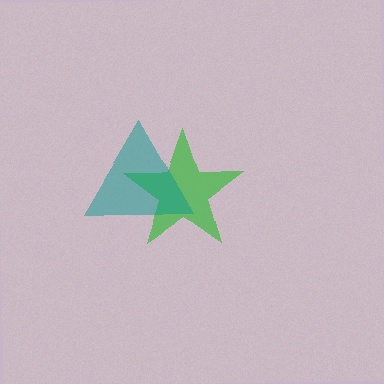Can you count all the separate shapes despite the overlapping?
Yes, there are 2 separate shapes.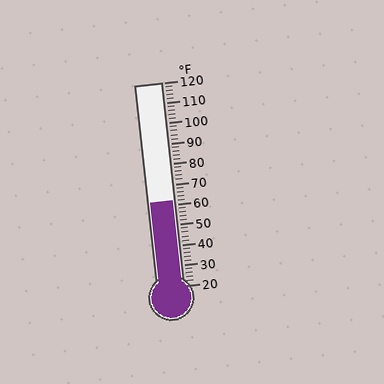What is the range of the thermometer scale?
The thermometer scale ranges from 20°F to 120°F.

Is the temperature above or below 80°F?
The temperature is below 80°F.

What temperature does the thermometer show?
The thermometer shows approximately 62°F.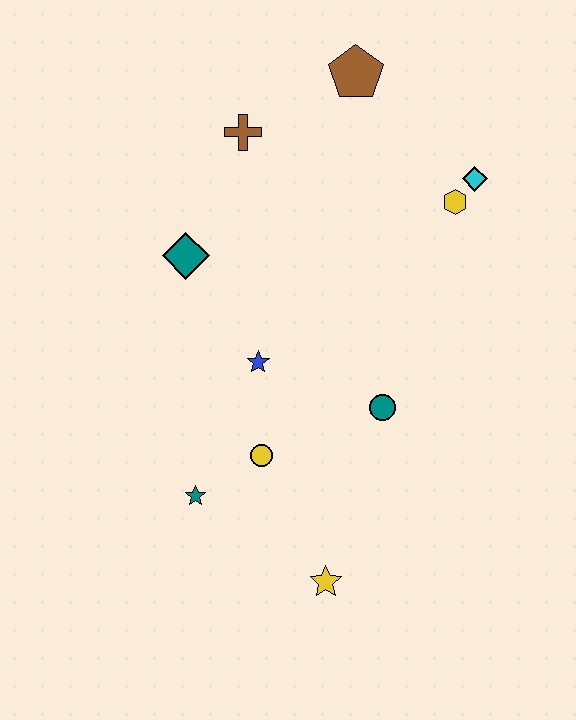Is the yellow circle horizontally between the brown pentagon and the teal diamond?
Yes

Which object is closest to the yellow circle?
The teal star is closest to the yellow circle.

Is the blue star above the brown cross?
No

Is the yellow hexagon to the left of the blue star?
No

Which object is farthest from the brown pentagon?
The yellow star is farthest from the brown pentagon.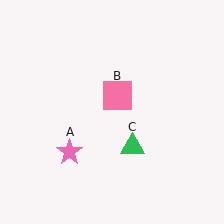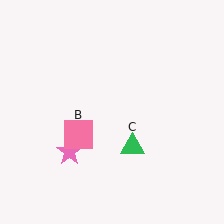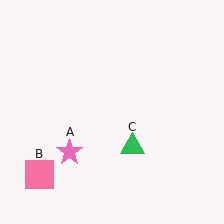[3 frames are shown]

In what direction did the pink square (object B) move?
The pink square (object B) moved down and to the left.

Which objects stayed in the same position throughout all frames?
Pink star (object A) and green triangle (object C) remained stationary.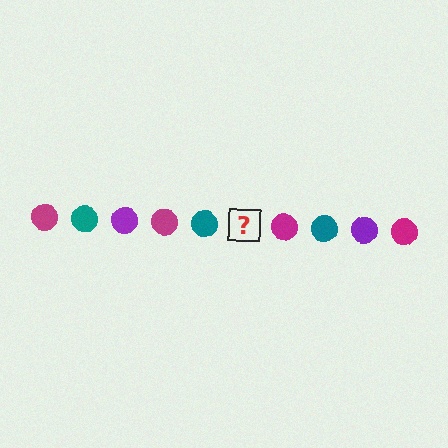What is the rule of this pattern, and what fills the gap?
The rule is that the pattern cycles through magenta, teal, purple circles. The gap should be filled with a purple circle.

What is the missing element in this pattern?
The missing element is a purple circle.